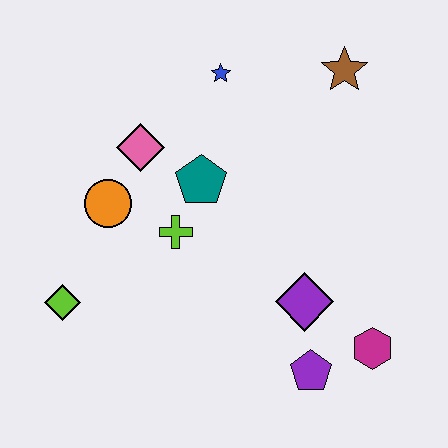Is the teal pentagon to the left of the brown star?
Yes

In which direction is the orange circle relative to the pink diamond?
The orange circle is below the pink diamond.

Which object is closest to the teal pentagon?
The lime cross is closest to the teal pentagon.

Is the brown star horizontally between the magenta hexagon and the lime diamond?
Yes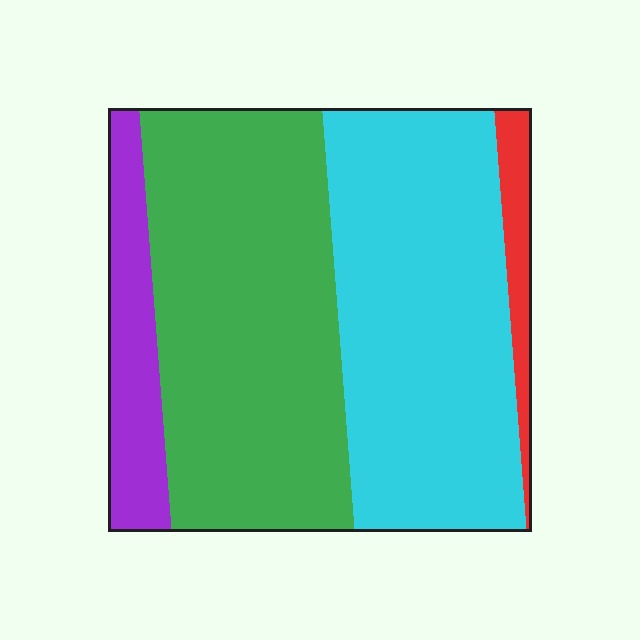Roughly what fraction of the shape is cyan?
Cyan takes up about two fifths (2/5) of the shape.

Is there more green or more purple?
Green.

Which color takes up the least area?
Red, at roughly 5%.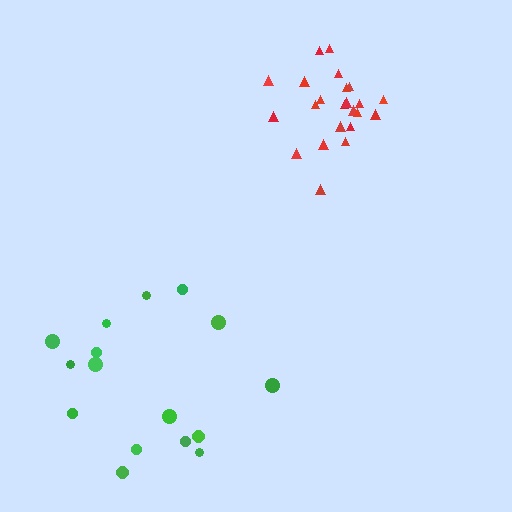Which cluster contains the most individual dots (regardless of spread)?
Red (23).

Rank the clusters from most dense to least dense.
red, green.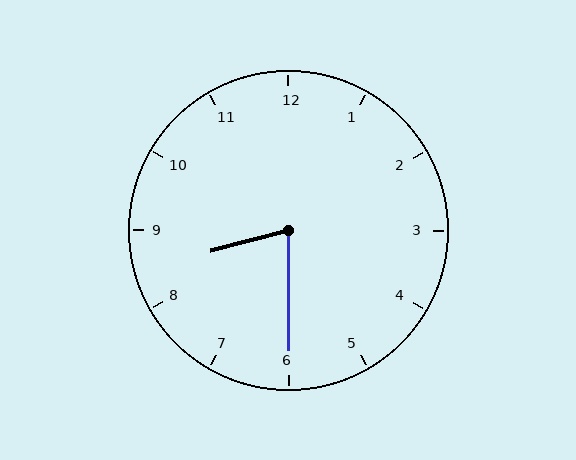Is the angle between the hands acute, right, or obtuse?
It is acute.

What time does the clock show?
8:30.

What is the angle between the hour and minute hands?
Approximately 75 degrees.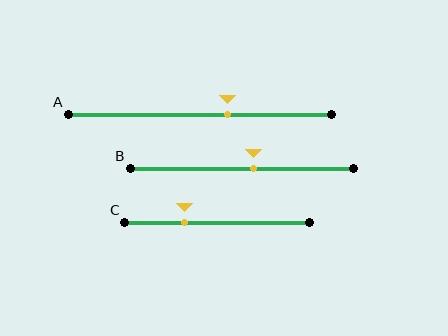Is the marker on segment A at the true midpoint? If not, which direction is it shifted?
No, the marker on segment A is shifted to the right by about 11% of the segment length.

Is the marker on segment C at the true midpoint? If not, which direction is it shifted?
No, the marker on segment C is shifted to the left by about 18% of the segment length.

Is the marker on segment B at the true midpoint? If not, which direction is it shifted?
No, the marker on segment B is shifted to the right by about 5% of the segment length.